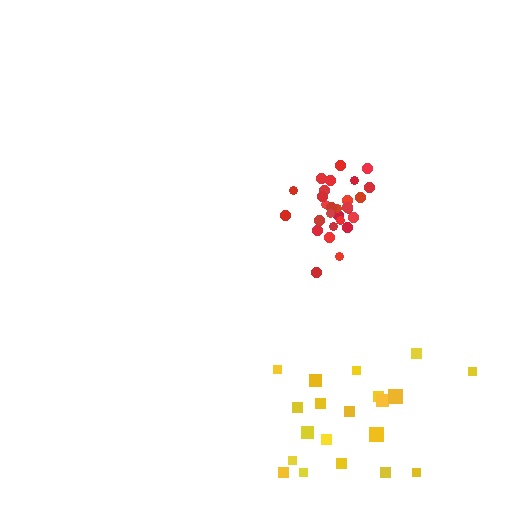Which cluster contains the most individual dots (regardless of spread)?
Red (28).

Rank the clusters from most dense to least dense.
red, yellow.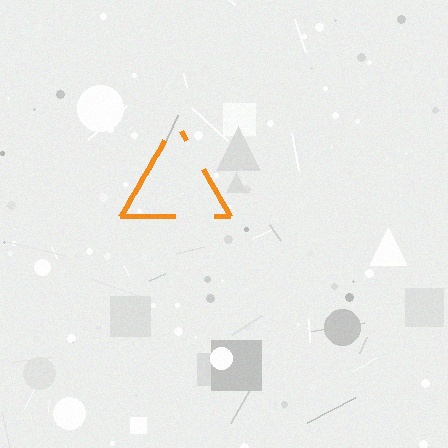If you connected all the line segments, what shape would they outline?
They would outline a triangle.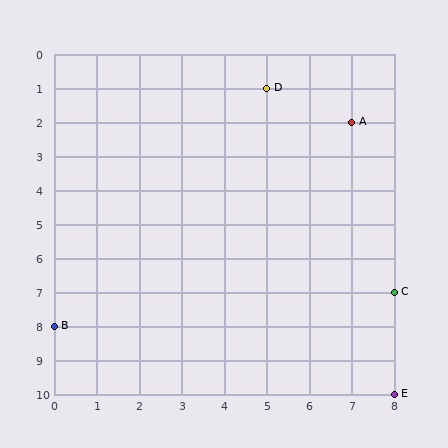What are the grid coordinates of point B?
Point B is at grid coordinates (0, 8).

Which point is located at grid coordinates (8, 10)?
Point E is at (8, 10).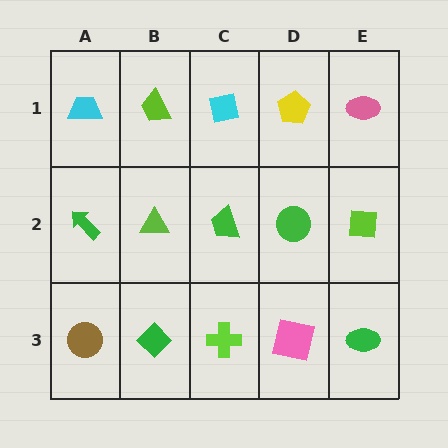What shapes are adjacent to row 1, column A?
A green arrow (row 2, column A), a lime trapezoid (row 1, column B).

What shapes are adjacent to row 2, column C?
A cyan square (row 1, column C), a lime cross (row 3, column C), a lime triangle (row 2, column B), a green circle (row 2, column D).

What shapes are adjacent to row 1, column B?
A lime triangle (row 2, column B), a cyan trapezoid (row 1, column A), a cyan square (row 1, column C).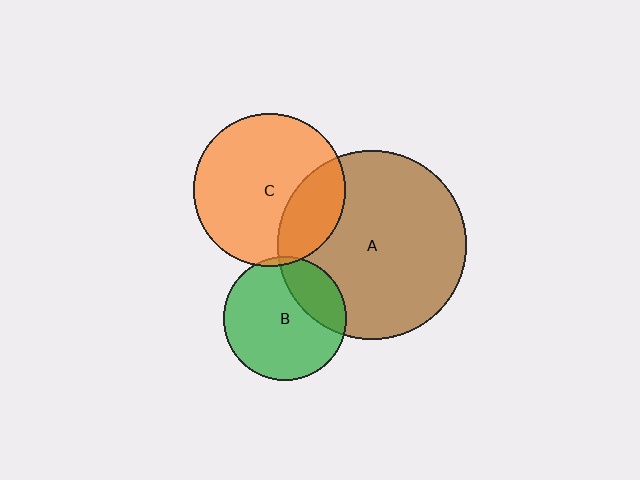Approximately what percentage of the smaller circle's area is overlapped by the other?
Approximately 25%.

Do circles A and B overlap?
Yes.